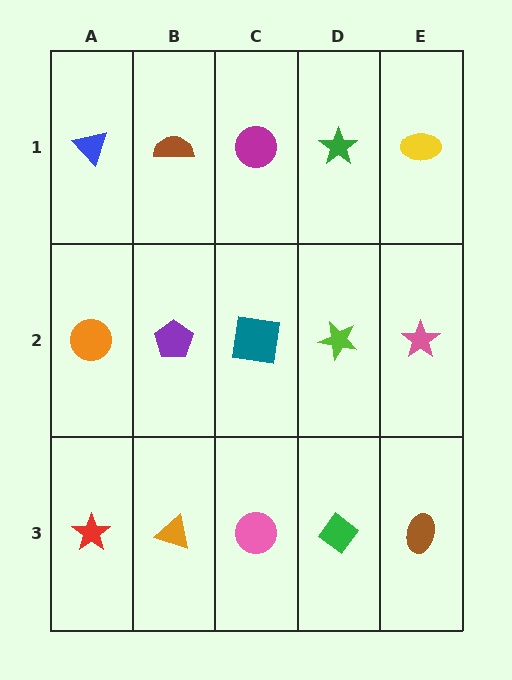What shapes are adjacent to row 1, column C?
A teal square (row 2, column C), a brown semicircle (row 1, column B), a green star (row 1, column D).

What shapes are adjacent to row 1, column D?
A lime star (row 2, column D), a magenta circle (row 1, column C), a yellow ellipse (row 1, column E).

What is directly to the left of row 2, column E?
A lime star.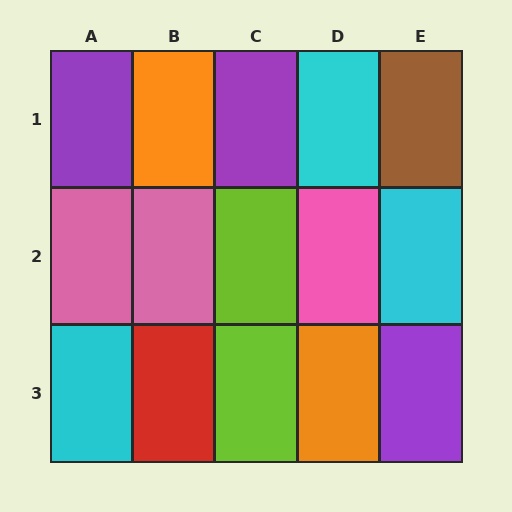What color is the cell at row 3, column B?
Red.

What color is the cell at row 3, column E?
Purple.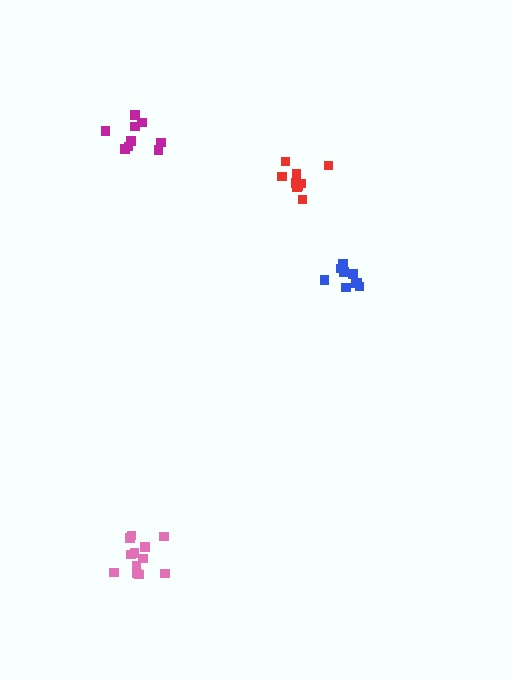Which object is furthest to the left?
The pink cluster is leftmost.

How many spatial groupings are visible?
There are 4 spatial groupings.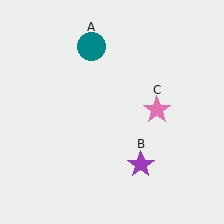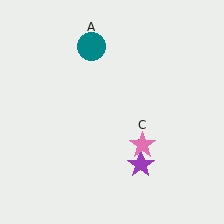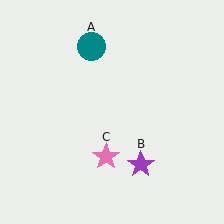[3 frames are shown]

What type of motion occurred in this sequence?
The pink star (object C) rotated clockwise around the center of the scene.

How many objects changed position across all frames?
1 object changed position: pink star (object C).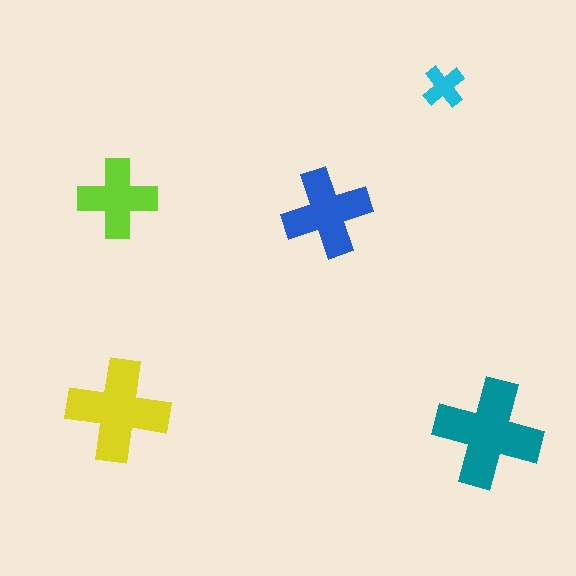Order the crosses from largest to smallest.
the teal one, the yellow one, the blue one, the lime one, the cyan one.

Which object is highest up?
The cyan cross is topmost.